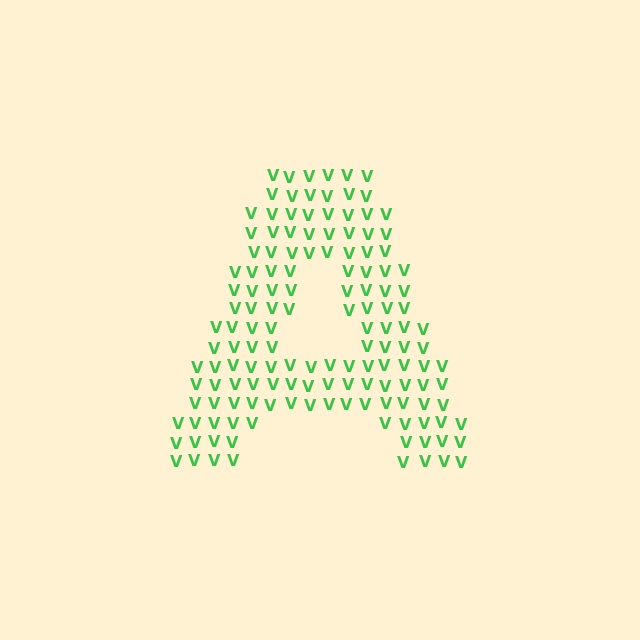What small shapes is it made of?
It is made of small letter V's.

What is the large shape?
The large shape is the letter A.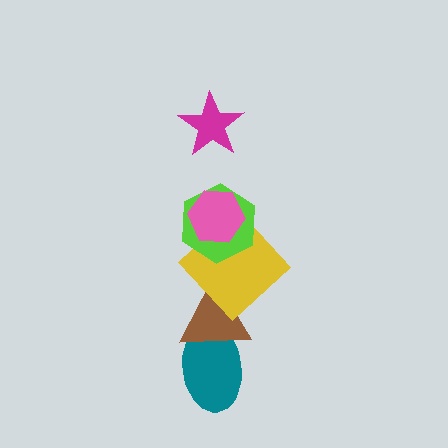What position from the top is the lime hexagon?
The lime hexagon is 3rd from the top.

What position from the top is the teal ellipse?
The teal ellipse is 6th from the top.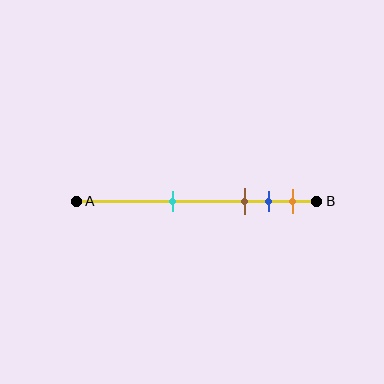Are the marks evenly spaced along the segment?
No, the marks are not evenly spaced.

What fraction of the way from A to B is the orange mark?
The orange mark is approximately 90% (0.9) of the way from A to B.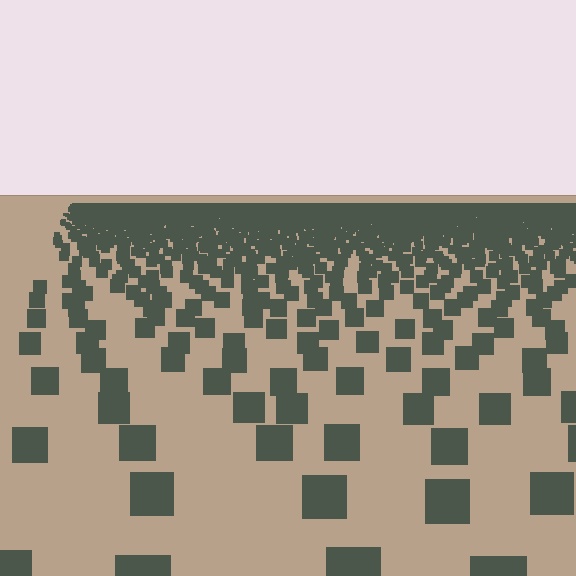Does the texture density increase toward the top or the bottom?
Density increases toward the top.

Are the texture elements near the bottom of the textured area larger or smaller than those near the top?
Larger. Near the bottom, elements are closer to the viewer and appear at a bigger on-screen size.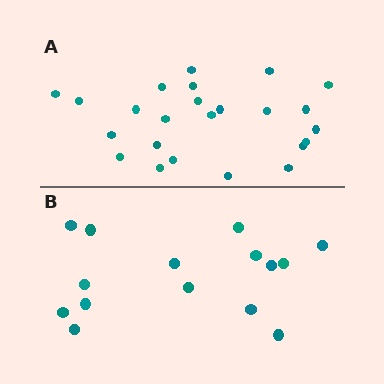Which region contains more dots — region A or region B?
Region A (the top region) has more dots.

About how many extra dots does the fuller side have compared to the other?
Region A has roughly 8 or so more dots than region B.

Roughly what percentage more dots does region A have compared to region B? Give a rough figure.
About 60% more.